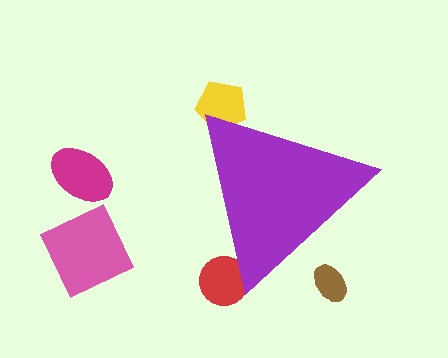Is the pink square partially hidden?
No, the pink square is fully visible.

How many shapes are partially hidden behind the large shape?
3 shapes are partially hidden.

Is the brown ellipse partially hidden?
Yes, the brown ellipse is partially hidden behind the purple triangle.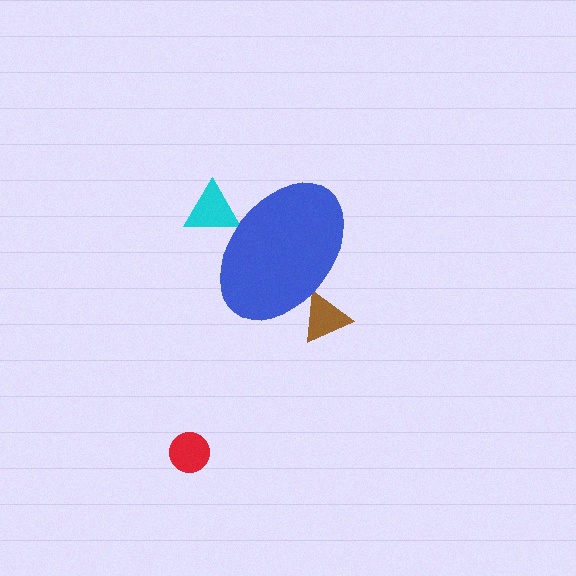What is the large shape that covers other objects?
A blue ellipse.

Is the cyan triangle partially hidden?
Yes, the cyan triangle is partially hidden behind the blue ellipse.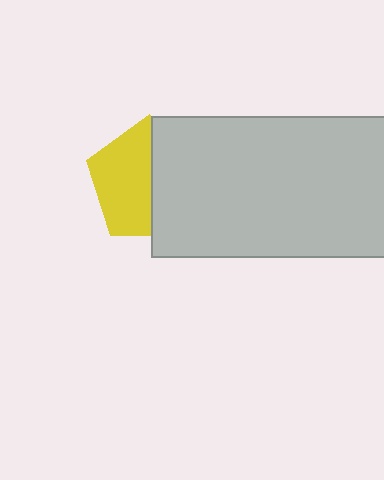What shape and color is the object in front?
The object in front is a light gray rectangle.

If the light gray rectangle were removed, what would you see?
You would see the complete yellow pentagon.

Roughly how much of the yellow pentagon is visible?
About half of it is visible (roughly 52%).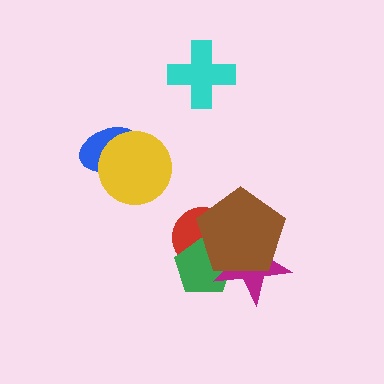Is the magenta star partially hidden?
Yes, it is partially covered by another shape.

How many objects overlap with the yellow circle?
1 object overlaps with the yellow circle.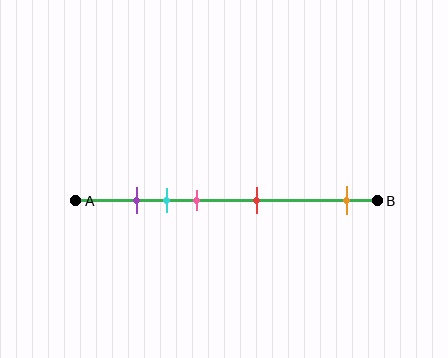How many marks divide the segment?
There are 5 marks dividing the segment.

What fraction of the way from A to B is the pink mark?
The pink mark is approximately 40% (0.4) of the way from A to B.